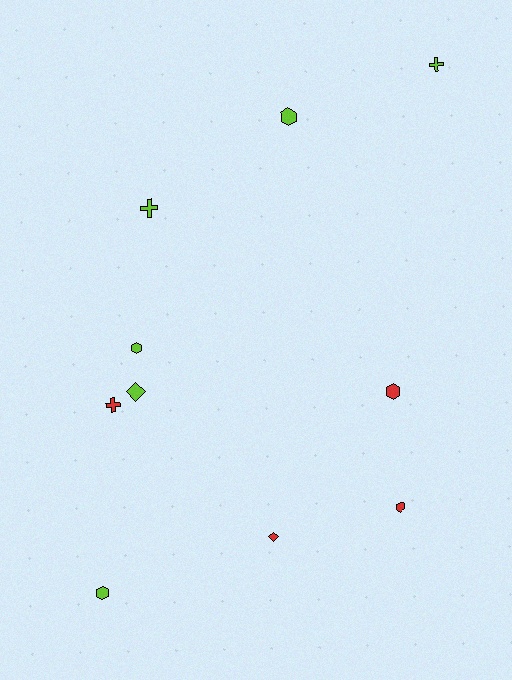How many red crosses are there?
There is 1 red cross.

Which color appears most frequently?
Lime, with 6 objects.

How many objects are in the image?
There are 10 objects.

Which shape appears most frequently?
Hexagon, with 5 objects.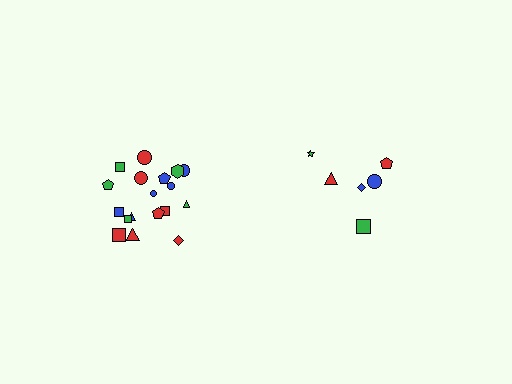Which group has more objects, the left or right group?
The left group.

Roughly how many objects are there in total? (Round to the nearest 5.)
Roughly 25 objects in total.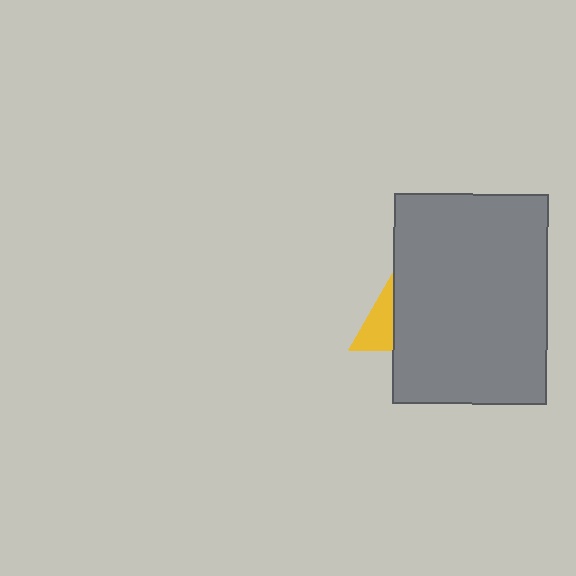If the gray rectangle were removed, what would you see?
You would see the complete yellow triangle.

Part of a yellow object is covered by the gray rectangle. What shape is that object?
It is a triangle.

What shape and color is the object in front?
The object in front is a gray rectangle.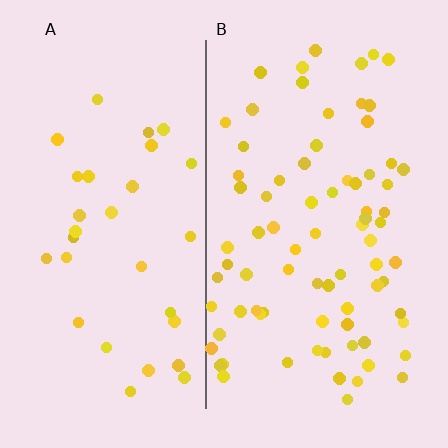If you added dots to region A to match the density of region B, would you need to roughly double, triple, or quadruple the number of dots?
Approximately double.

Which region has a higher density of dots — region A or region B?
B (the right).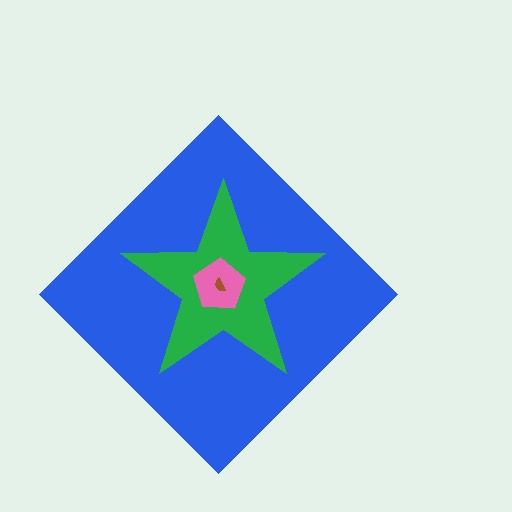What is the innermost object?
The brown semicircle.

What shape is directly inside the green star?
The pink pentagon.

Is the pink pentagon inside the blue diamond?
Yes.